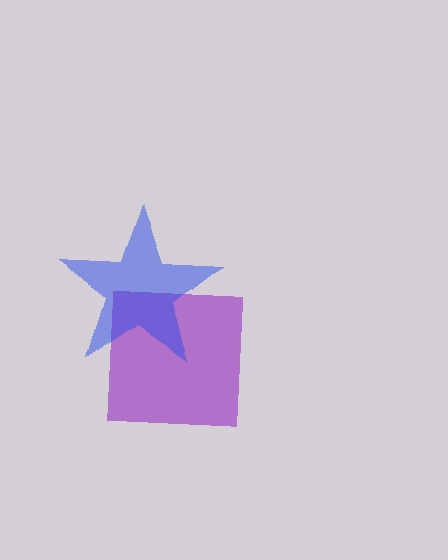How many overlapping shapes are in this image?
There are 2 overlapping shapes in the image.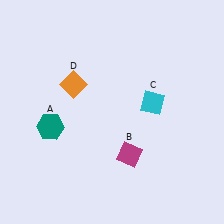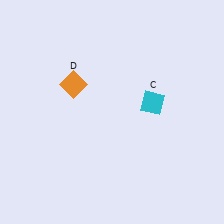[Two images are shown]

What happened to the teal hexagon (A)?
The teal hexagon (A) was removed in Image 2. It was in the bottom-left area of Image 1.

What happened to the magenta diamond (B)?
The magenta diamond (B) was removed in Image 2. It was in the bottom-right area of Image 1.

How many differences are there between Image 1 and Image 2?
There are 2 differences between the two images.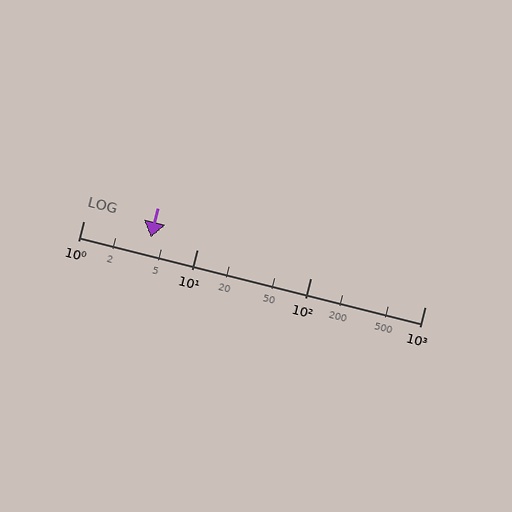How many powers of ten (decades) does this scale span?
The scale spans 3 decades, from 1 to 1000.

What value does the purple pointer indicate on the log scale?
The pointer indicates approximately 3.9.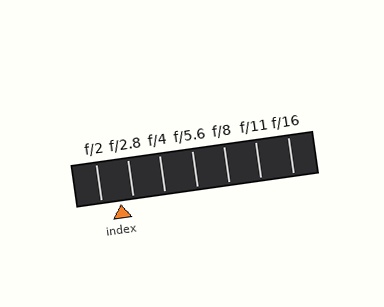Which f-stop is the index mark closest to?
The index mark is closest to f/2.8.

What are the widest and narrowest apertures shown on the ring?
The widest aperture shown is f/2 and the narrowest is f/16.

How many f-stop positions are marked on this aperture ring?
There are 7 f-stop positions marked.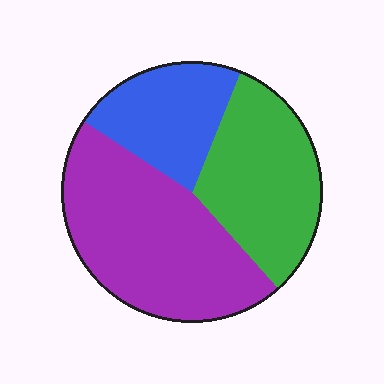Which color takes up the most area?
Purple, at roughly 45%.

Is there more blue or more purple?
Purple.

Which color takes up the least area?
Blue, at roughly 20%.